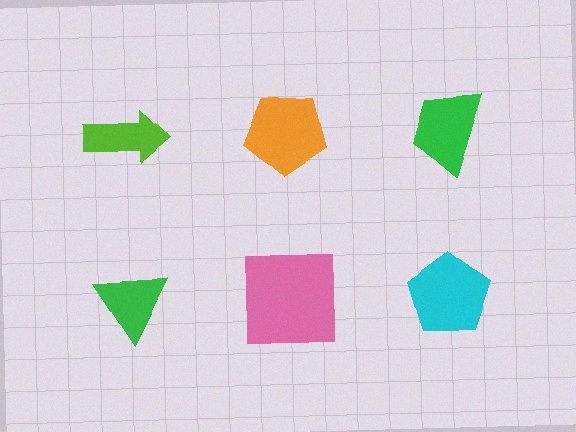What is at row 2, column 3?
A cyan pentagon.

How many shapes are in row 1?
3 shapes.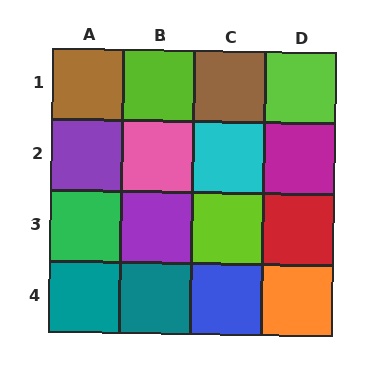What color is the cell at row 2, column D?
Magenta.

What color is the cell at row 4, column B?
Teal.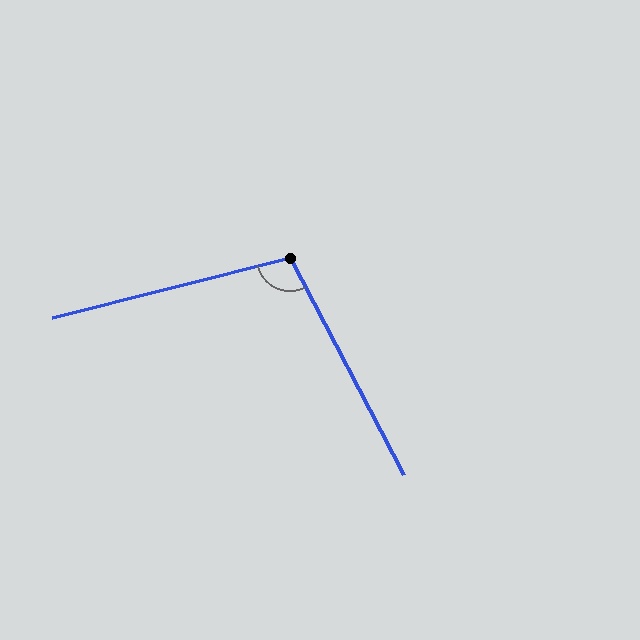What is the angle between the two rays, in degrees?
Approximately 104 degrees.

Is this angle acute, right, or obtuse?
It is obtuse.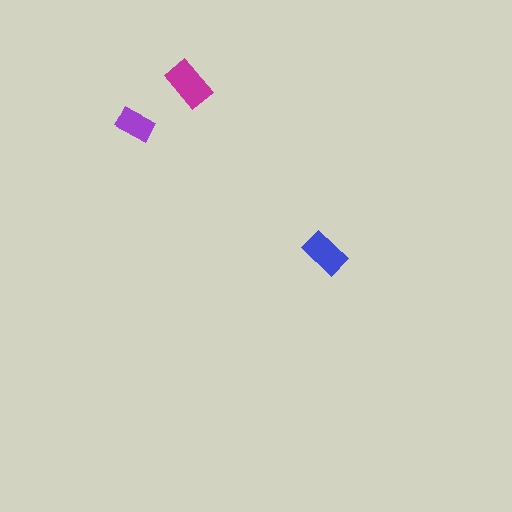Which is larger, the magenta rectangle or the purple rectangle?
The magenta one.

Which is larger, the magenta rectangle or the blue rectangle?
The magenta one.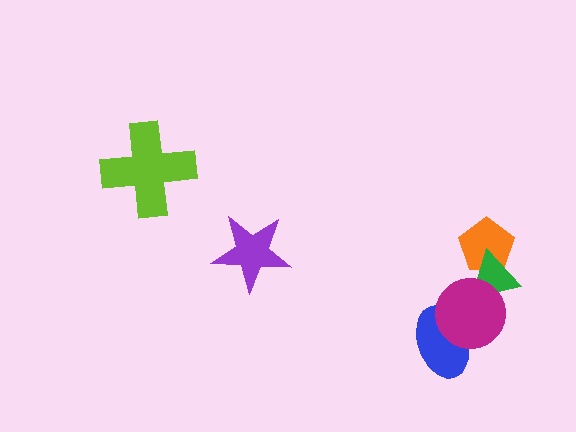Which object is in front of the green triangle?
The magenta circle is in front of the green triangle.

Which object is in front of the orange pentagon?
The green triangle is in front of the orange pentagon.